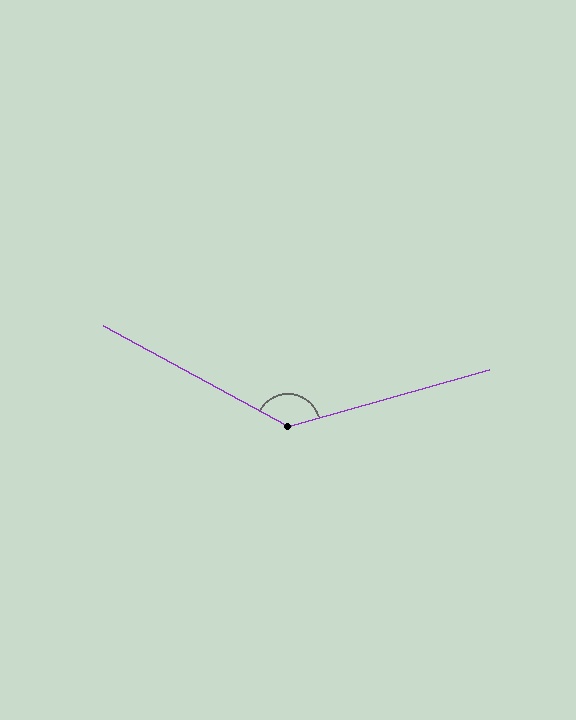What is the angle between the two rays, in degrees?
Approximately 136 degrees.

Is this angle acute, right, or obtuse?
It is obtuse.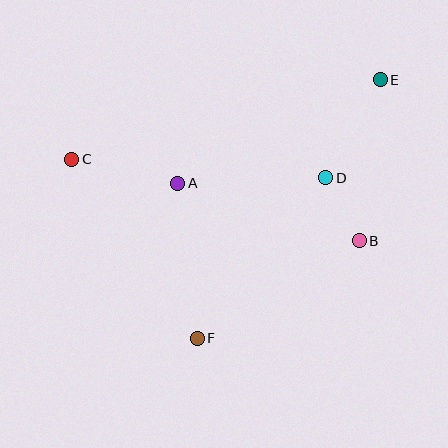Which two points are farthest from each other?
Points C and E are farthest from each other.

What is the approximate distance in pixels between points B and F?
The distance between B and F is approximately 189 pixels.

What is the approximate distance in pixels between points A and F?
The distance between A and F is approximately 156 pixels.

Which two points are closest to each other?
Points B and D are closest to each other.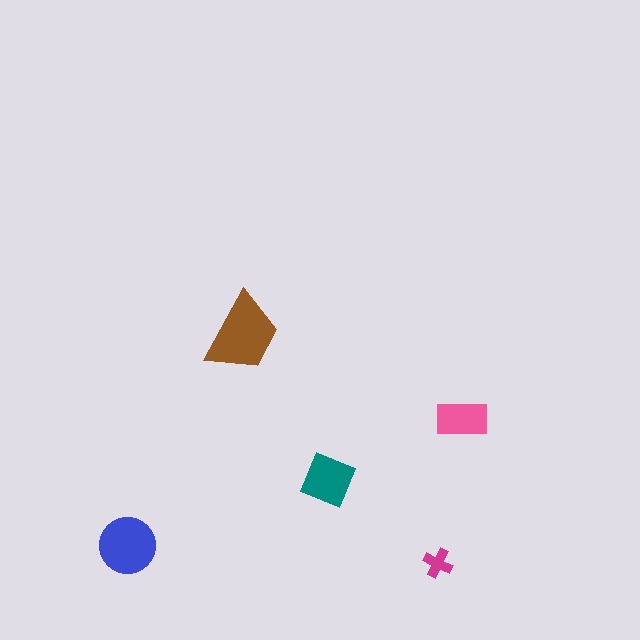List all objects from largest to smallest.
The brown trapezoid, the blue circle, the teal diamond, the pink rectangle, the magenta cross.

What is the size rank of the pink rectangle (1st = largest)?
4th.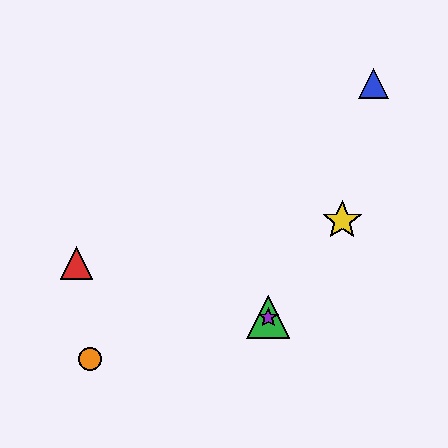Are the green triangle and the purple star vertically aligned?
Yes, both are at x≈268.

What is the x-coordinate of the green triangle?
The green triangle is at x≈268.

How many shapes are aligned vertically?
2 shapes (the green triangle, the purple star) are aligned vertically.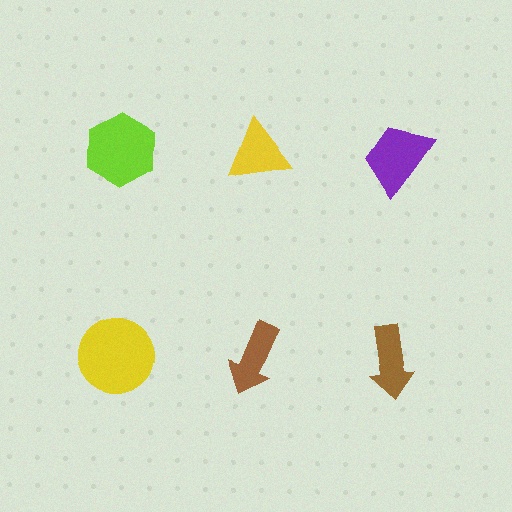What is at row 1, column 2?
A yellow triangle.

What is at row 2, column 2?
A brown arrow.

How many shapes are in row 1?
3 shapes.